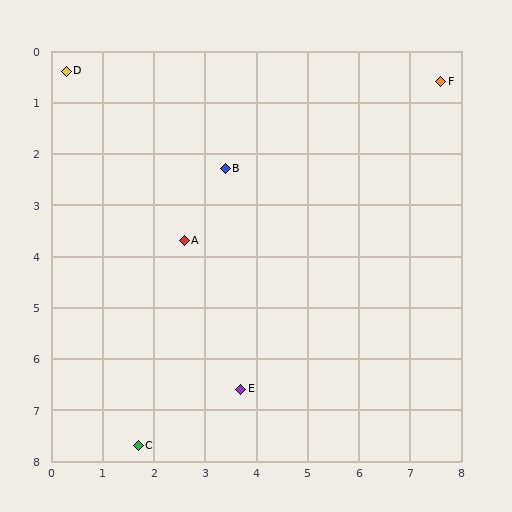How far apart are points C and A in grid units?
Points C and A are about 4.1 grid units apart.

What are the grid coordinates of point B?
Point B is at approximately (3.4, 2.3).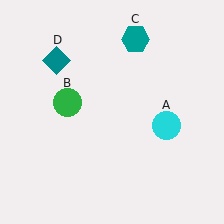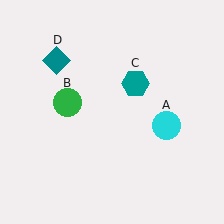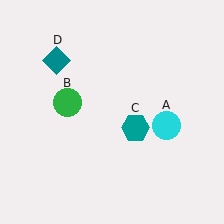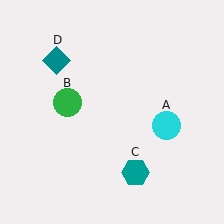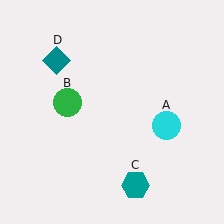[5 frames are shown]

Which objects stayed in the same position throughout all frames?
Cyan circle (object A) and green circle (object B) and teal diamond (object D) remained stationary.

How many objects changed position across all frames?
1 object changed position: teal hexagon (object C).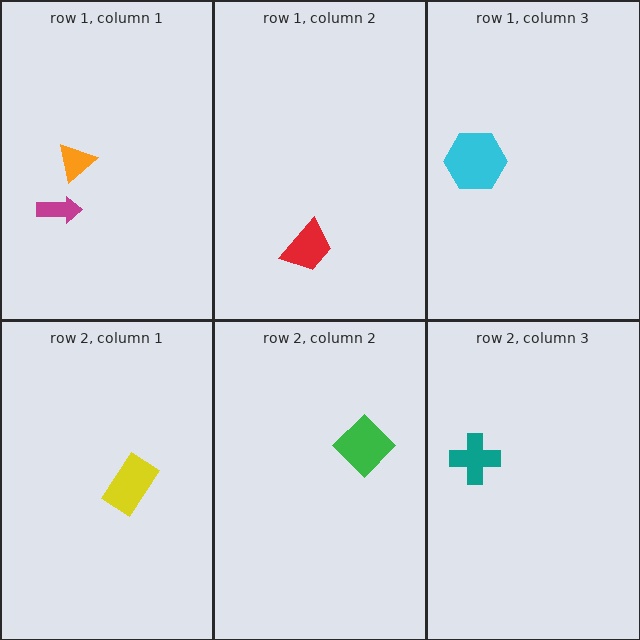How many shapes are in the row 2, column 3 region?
1.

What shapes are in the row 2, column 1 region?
The yellow rectangle.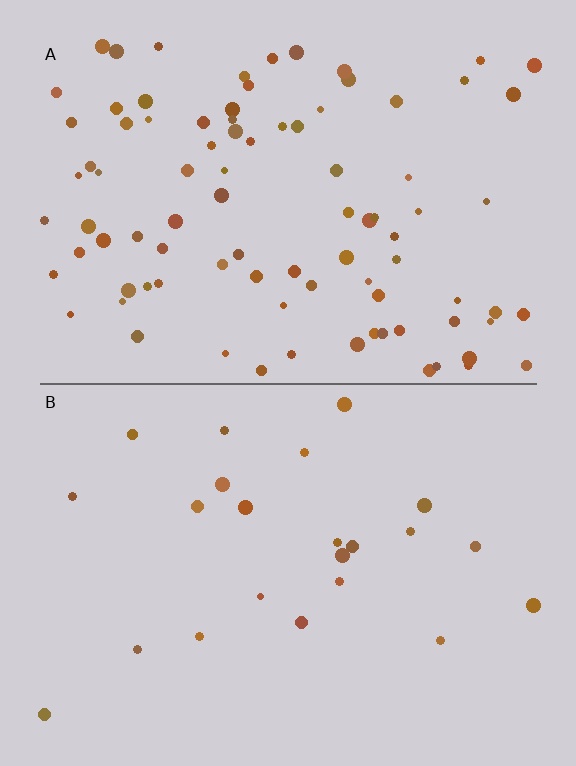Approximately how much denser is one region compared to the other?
Approximately 3.8× — region A over region B.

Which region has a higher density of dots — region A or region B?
A (the top).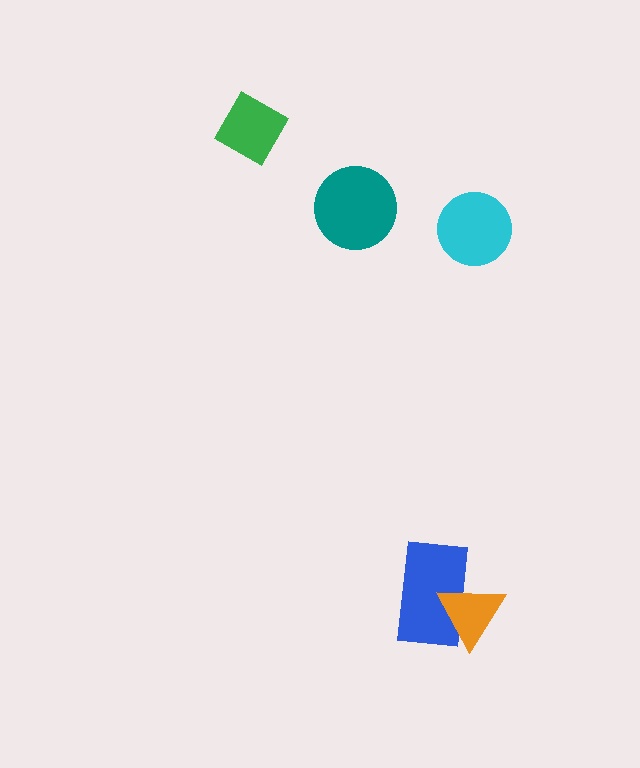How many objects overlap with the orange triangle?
1 object overlaps with the orange triangle.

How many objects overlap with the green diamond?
0 objects overlap with the green diamond.